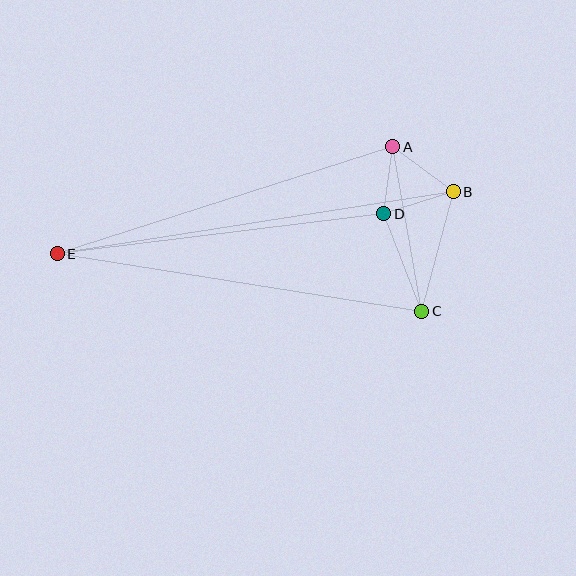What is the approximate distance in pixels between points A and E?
The distance between A and E is approximately 352 pixels.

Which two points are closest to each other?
Points A and D are closest to each other.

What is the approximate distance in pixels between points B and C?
The distance between B and C is approximately 124 pixels.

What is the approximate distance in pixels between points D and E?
The distance between D and E is approximately 329 pixels.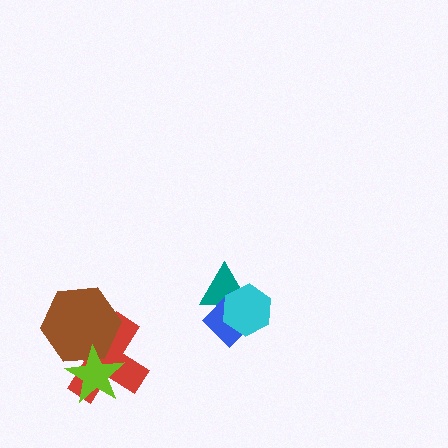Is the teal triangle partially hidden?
Yes, it is partially covered by another shape.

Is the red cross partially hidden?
Yes, it is partially covered by another shape.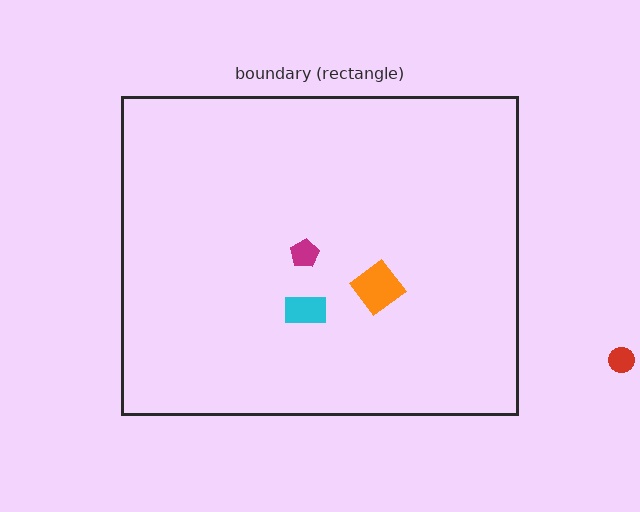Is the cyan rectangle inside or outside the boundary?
Inside.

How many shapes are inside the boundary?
3 inside, 1 outside.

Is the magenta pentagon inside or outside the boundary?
Inside.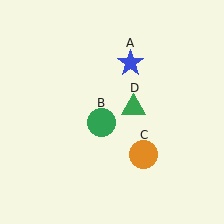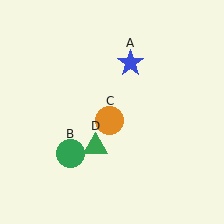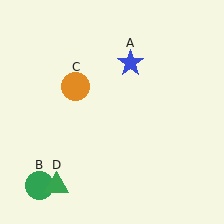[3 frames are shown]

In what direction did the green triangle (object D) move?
The green triangle (object D) moved down and to the left.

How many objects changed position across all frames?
3 objects changed position: green circle (object B), orange circle (object C), green triangle (object D).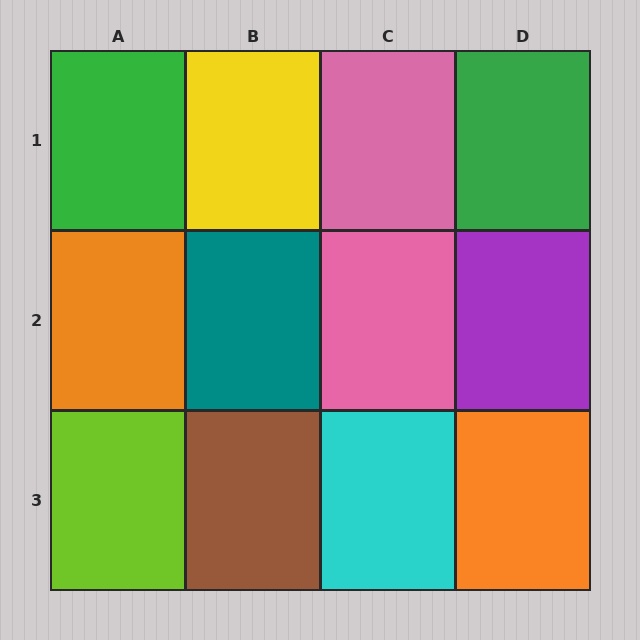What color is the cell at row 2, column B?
Teal.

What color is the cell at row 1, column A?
Green.